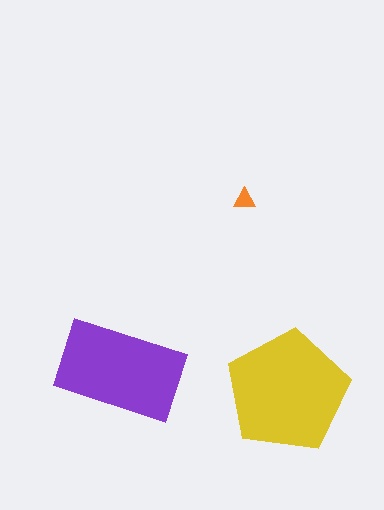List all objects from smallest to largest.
The orange triangle, the purple rectangle, the yellow pentagon.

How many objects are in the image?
There are 3 objects in the image.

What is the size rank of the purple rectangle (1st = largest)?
2nd.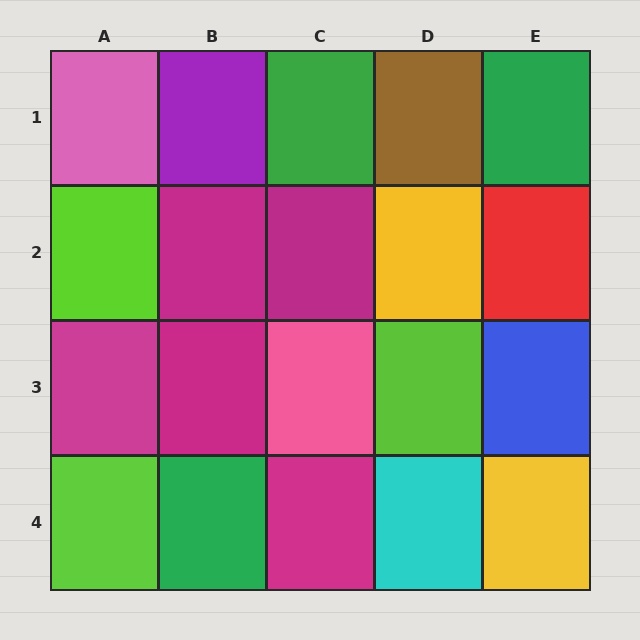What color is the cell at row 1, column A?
Pink.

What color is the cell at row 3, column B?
Magenta.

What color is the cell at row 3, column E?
Blue.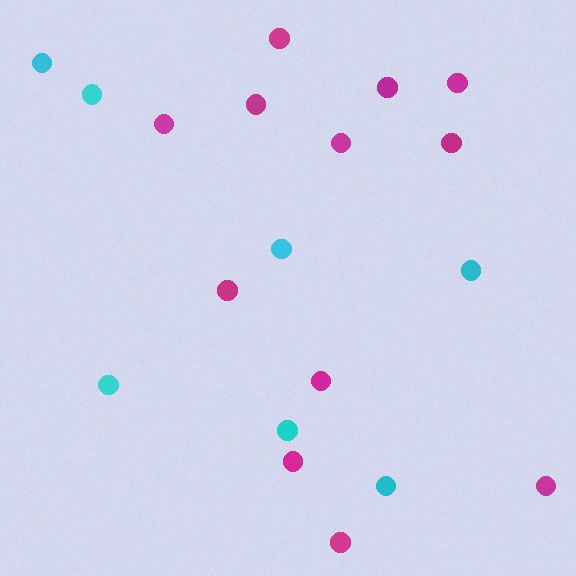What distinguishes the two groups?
There are 2 groups: one group of cyan circles (7) and one group of magenta circles (12).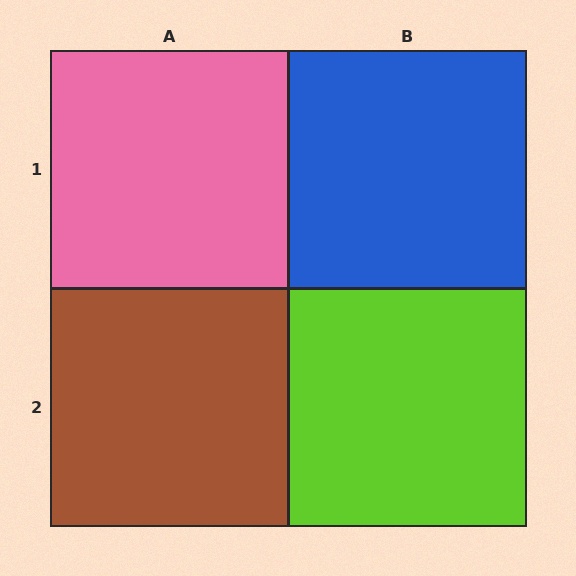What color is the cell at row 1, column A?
Pink.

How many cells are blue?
1 cell is blue.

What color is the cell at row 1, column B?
Blue.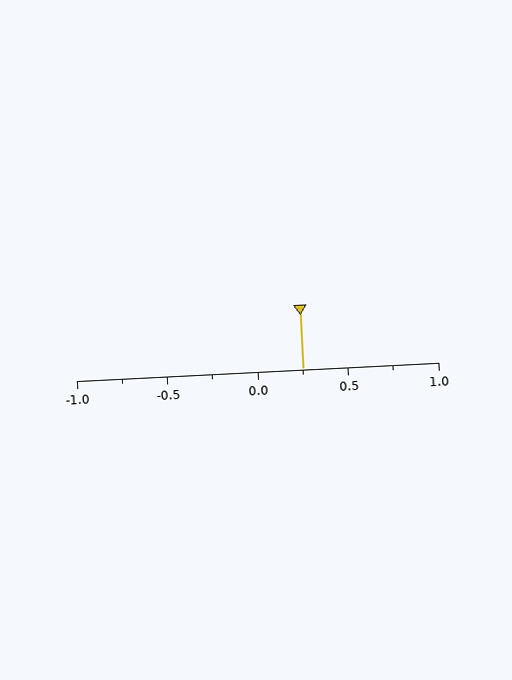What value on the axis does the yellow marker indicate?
The marker indicates approximately 0.25.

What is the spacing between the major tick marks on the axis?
The major ticks are spaced 0.5 apart.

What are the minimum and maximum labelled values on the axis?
The axis runs from -1.0 to 1.0.